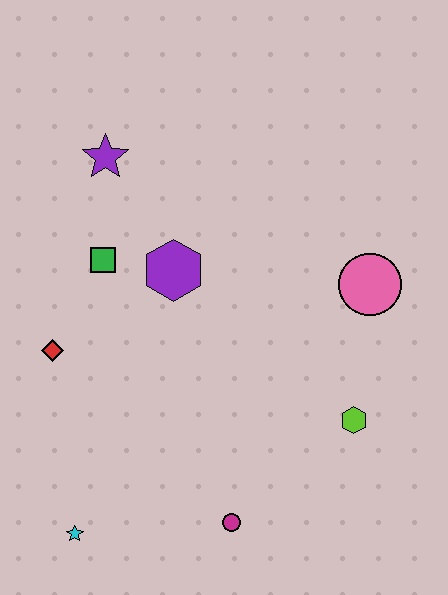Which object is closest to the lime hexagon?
The pink circle is closest to the lime hexagon.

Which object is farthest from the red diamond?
The pink circle is farthest from the red diamond.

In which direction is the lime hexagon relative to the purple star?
The lime hexagon is below the purple star.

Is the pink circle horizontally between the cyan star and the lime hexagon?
No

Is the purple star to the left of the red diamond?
No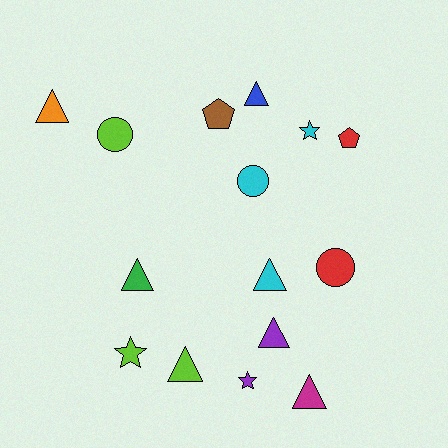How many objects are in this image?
There are 15 objects.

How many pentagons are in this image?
There are 2 pentagons.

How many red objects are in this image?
There are 2 red objects.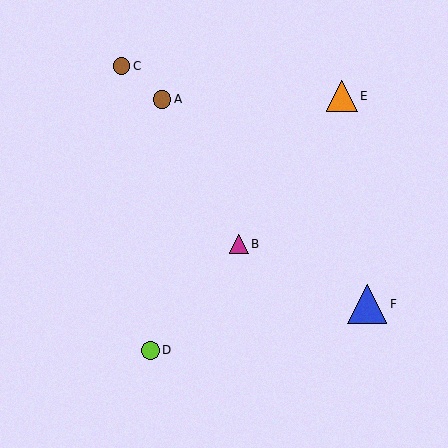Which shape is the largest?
The blue triangle (labeled F) is the largest.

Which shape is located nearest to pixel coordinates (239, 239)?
The magenta triangle (labeled B) at (239, 244) is nearest to that location.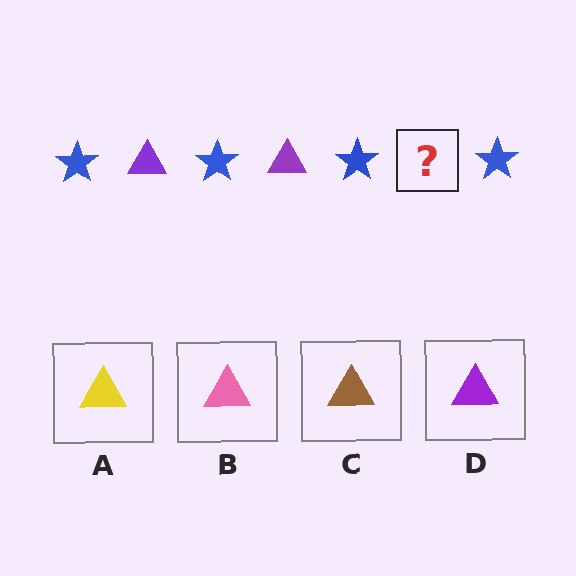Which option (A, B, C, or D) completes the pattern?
D.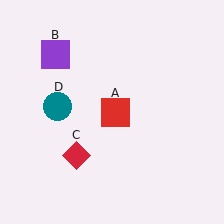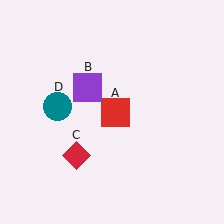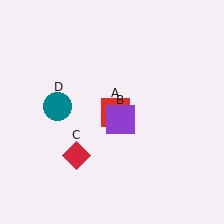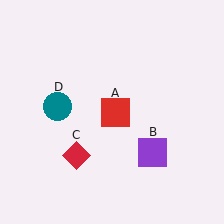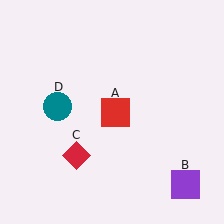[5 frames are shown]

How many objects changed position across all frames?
1 object changed position: purple square (object B).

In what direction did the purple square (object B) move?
The purple square (object B) moved down and to the right.